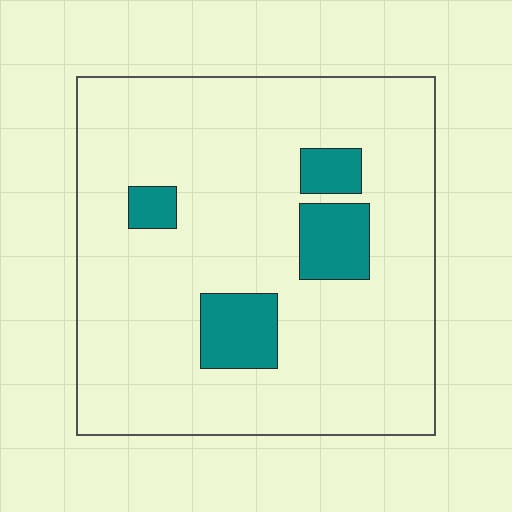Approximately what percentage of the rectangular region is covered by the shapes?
Approximately 15%.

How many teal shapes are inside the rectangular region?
4.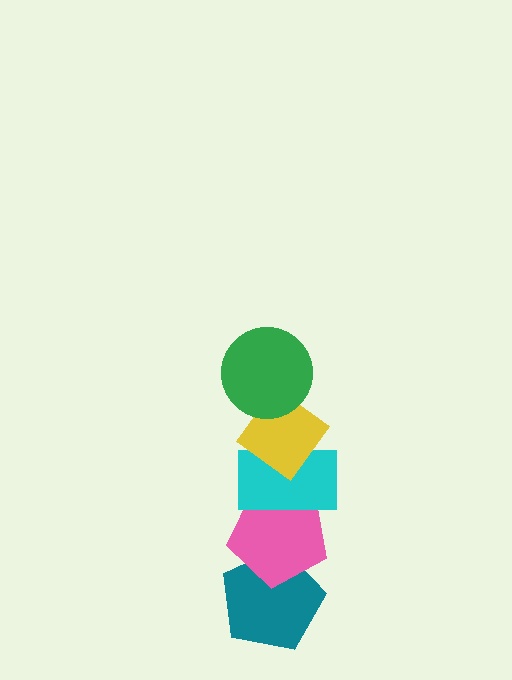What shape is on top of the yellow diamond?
The green circle is on top of the yellow diamond.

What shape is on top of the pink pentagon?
The cyan rectangle is on top of the pink pentagon.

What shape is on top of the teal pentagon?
The pink pentagon is on top of the teal pentagon.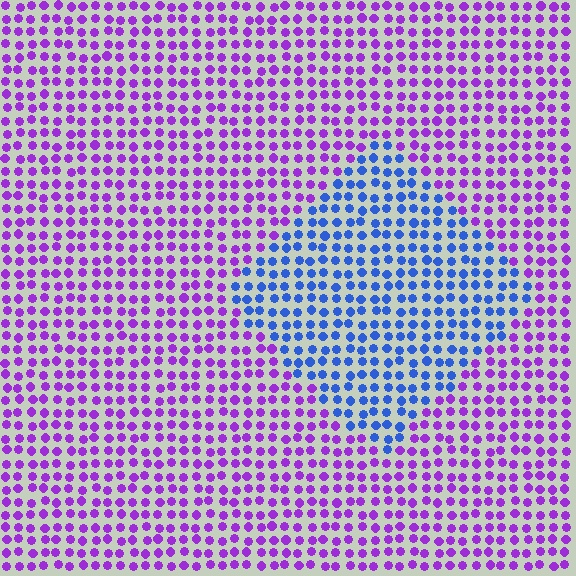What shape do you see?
I see a diamond.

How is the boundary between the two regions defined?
The boundary is defined purely by a slight shift in hue (about 57 degrees). Spacing, size, and orientation are identical on both sides.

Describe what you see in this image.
The image is filled with small purple elements in a uniform arrangement. A diamond-shaped region is visible where the elements are tinted to a slightly different hue, forming a subtle color boundary.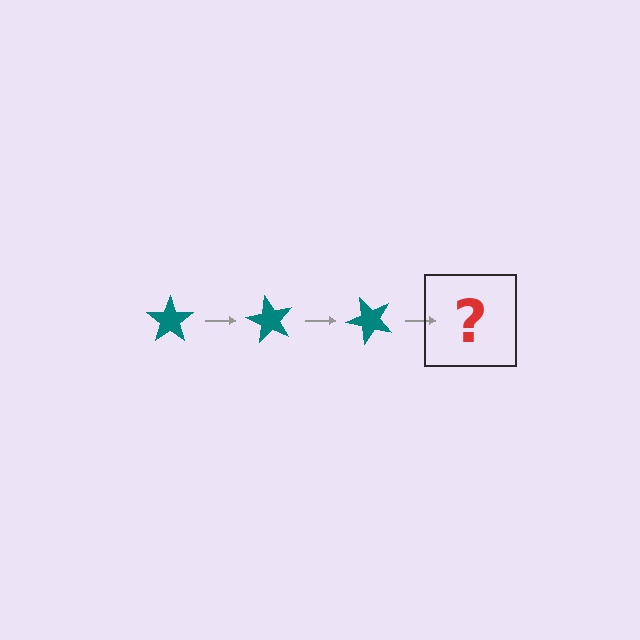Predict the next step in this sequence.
The next step is a teal star rotated 180 degrees.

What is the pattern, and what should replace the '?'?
The pattern is that the star rotates 60 degrees each step. The '?' should be a teal star rotated 180 degrees.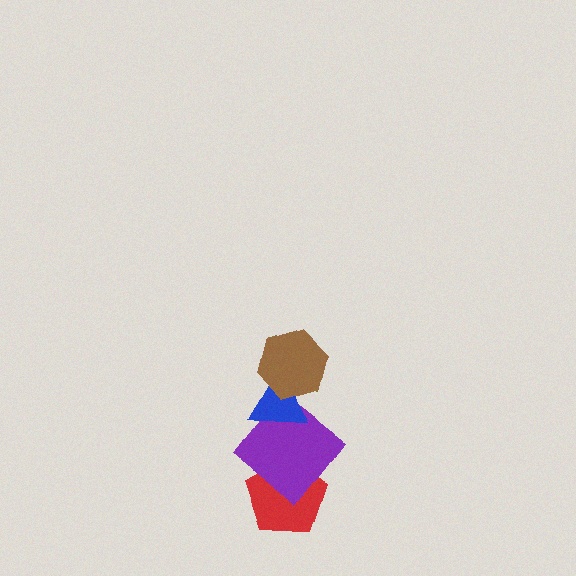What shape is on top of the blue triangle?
The brown hexagon is on top of the blue triangle.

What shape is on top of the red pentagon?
The purple diamond is on top of the red pentagon.